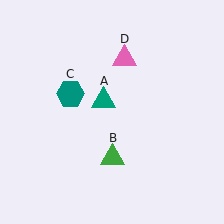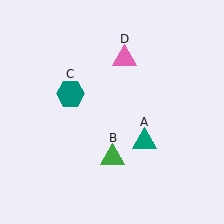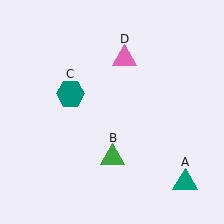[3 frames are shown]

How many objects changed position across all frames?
1 object changed position: teal triangle (object A).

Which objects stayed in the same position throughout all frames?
Green triangle (object B) and teal hexagon (object C) and pink triangle (object D) remained stationary.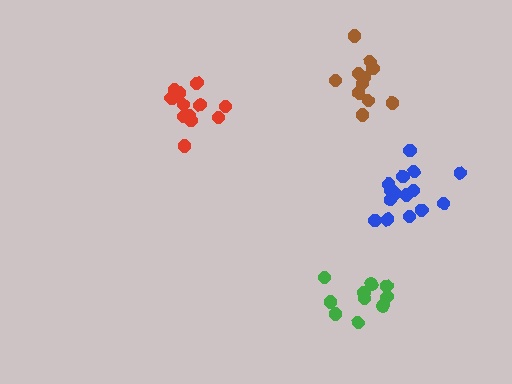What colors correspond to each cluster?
The clusters are colored: red, green, blue, brown.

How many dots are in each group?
Group 1: 12 dots, Group 2: 10 dots, Group 3: 15 dots, Group 4: 11 dots (48 total).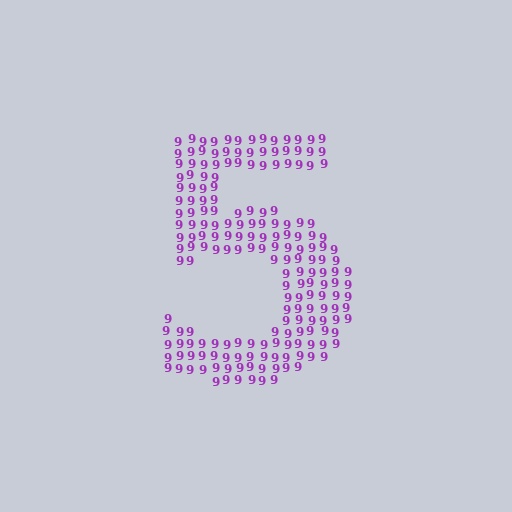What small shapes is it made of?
It is made of small digit 9's.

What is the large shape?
The large shape is the digit 5.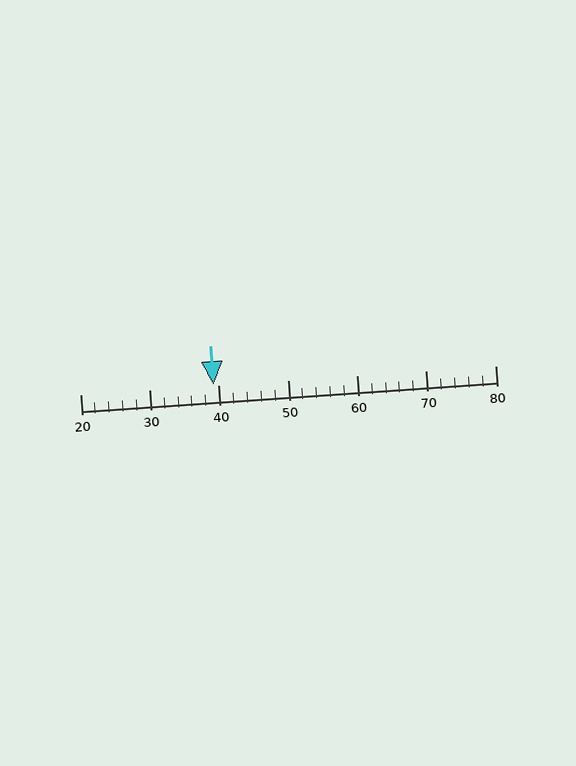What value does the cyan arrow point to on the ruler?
The cyan arrow points to approximately 39.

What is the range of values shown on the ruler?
The ruler shows values from 20 to 80.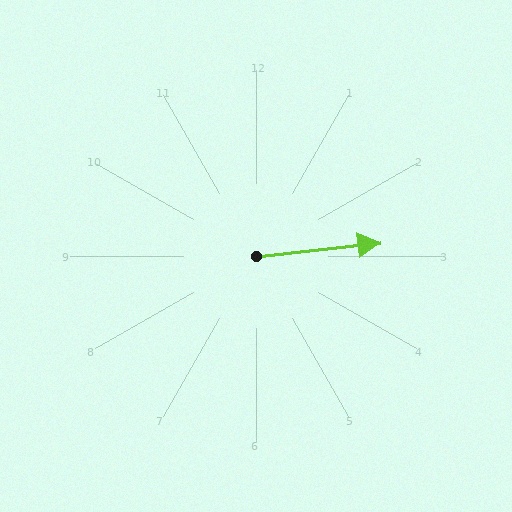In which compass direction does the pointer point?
East.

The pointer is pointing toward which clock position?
Roughly 3 o'clock.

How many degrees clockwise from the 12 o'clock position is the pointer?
Approximately 84 degrees.